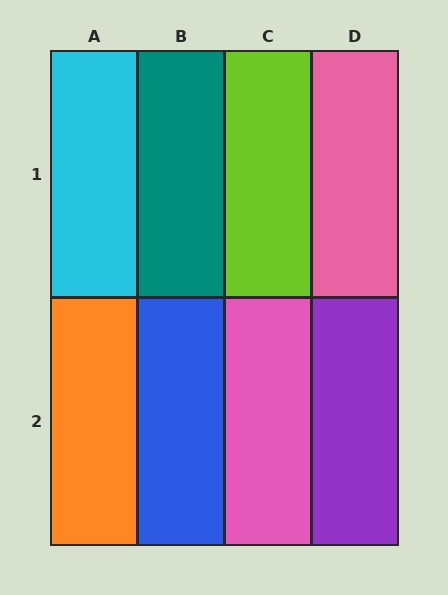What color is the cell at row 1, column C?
Lime.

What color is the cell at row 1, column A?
Cyan.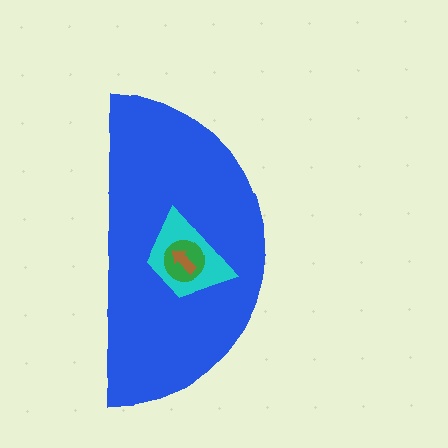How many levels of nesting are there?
4.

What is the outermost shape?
The blue semicircle.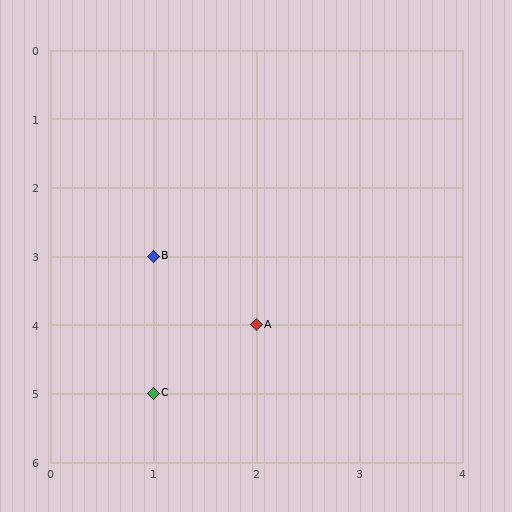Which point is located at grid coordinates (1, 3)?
Point B is at (1, 3).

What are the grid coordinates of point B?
Point B is at grid coordinates (1, 3).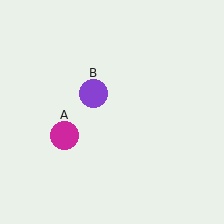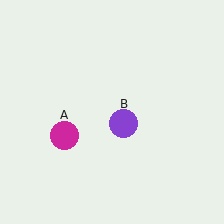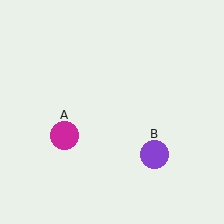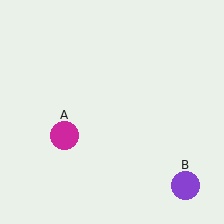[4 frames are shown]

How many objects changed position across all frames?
1 object changed position: purple circle (object B).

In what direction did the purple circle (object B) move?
The purple circle (object B) moved down and to the right.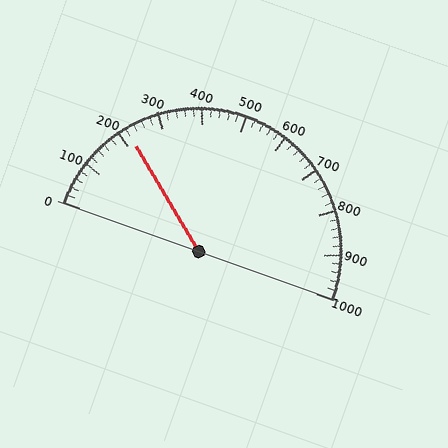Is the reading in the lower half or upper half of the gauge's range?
The reading is in the lower half of the range (0 to 1000).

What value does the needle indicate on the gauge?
The needle indicates approximately 220.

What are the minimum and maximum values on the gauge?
The gauge ranges from 0 to 1000.